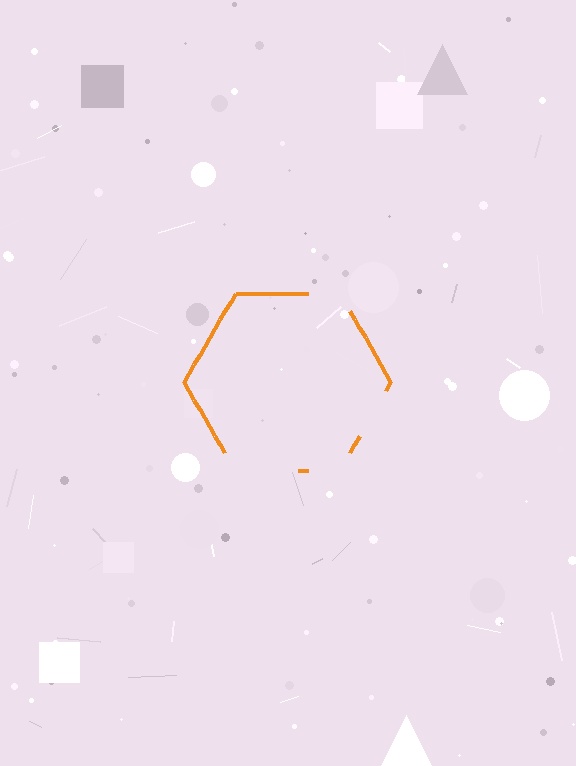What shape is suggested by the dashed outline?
The dashed outline suggests a hexagon.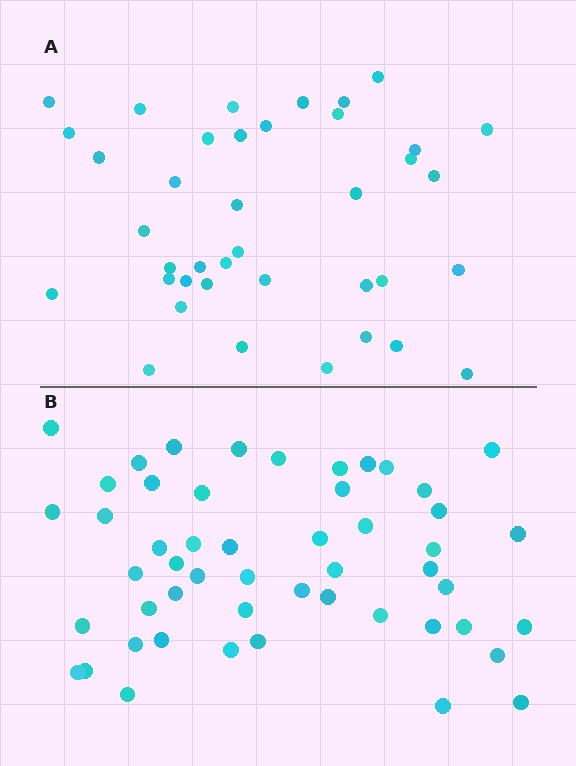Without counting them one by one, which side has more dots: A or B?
Region B (the bottom region) has more dots.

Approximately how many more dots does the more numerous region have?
Region B has roughly 12 or so more dots than region A.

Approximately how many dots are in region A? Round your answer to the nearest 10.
About 40 dots. (The exact count is 39, which rounds to 40.)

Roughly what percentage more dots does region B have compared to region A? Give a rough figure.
About 30% more.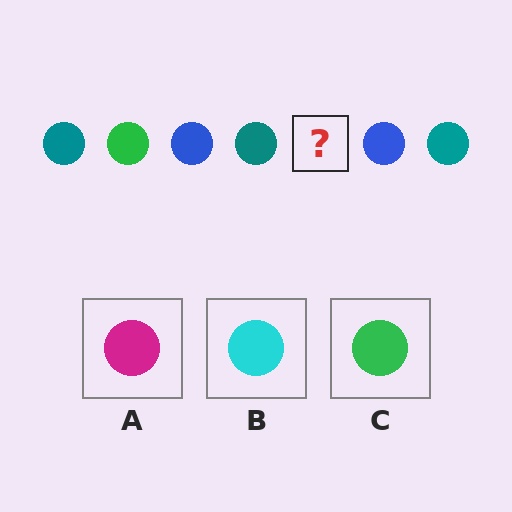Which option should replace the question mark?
Option C.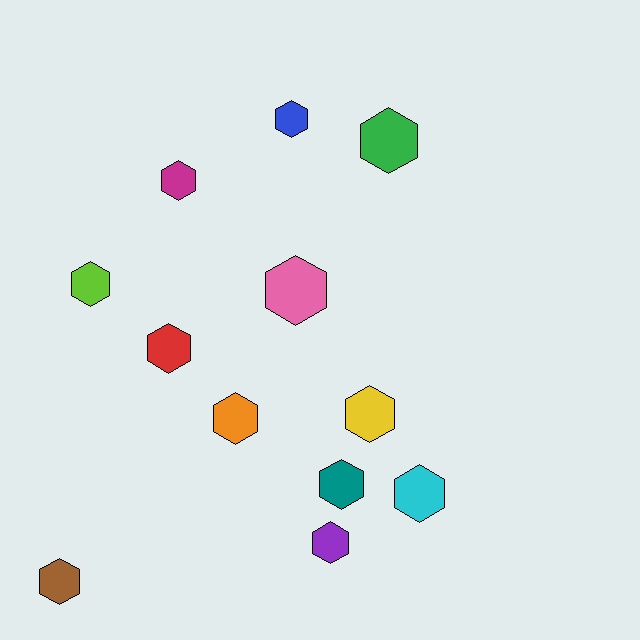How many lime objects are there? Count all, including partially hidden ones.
There is 1 lime object.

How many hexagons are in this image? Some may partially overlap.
There are 12 hexagons.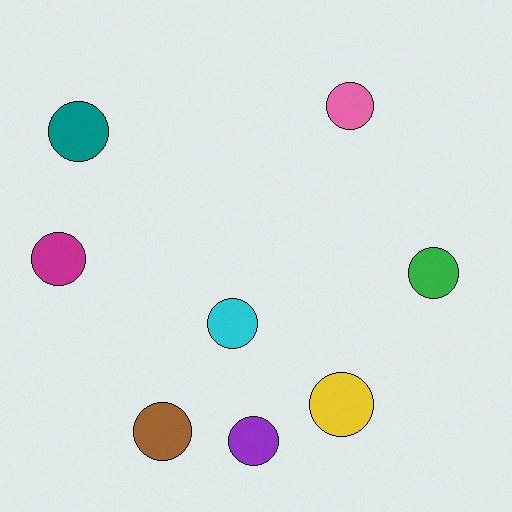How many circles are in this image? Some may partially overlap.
There are 8 circles.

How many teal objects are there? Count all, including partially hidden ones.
There is 1 teal object.